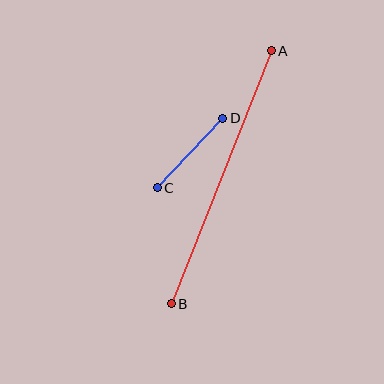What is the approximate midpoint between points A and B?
The midpoint is at approximately (221, 177) pixels.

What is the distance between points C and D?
The distance is approximately 95 pixels.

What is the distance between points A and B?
The distance is approximately 272 pixels.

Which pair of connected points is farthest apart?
Points A and B are farthest apart.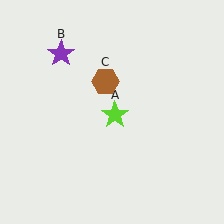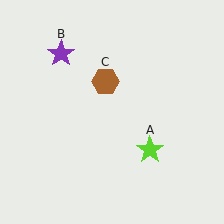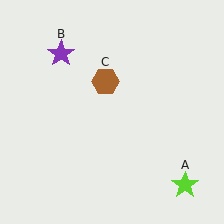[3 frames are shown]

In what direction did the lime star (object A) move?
The lime star (object A) moved down and to the right.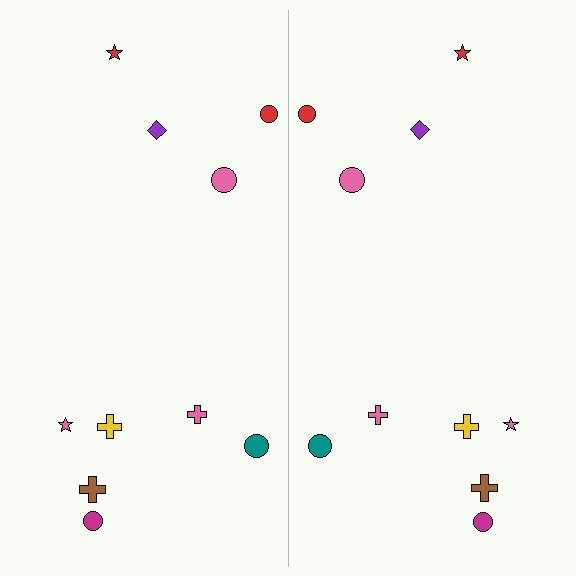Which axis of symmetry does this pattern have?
The pattern has a vertical axis of symmetry running through the center of the image.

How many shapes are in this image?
There are 20 shapes in this image.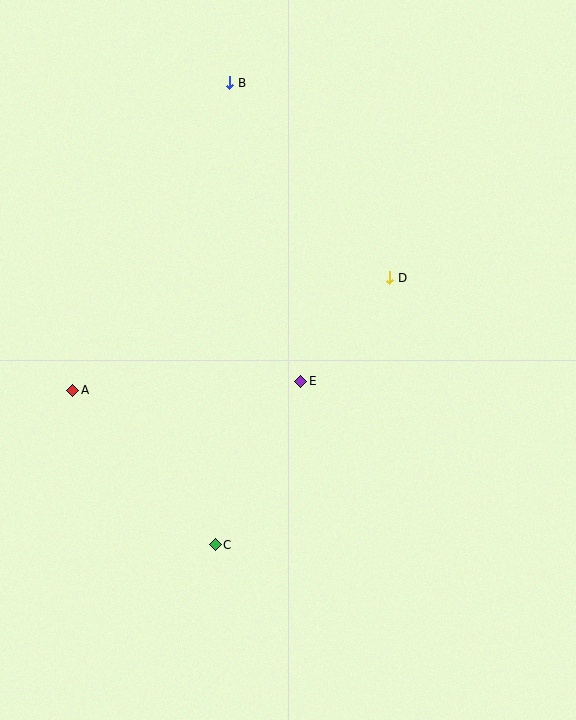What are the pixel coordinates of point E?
Point E is at (301, 382).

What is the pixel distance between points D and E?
The distance between D and E is 137 pixels.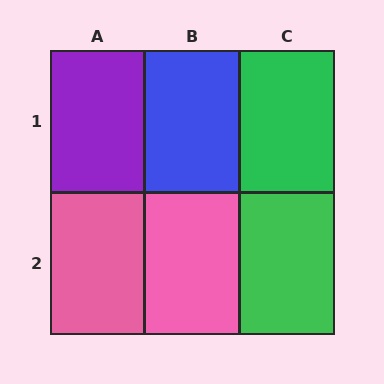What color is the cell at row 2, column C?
Green.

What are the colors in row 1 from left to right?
Purple, blue, green.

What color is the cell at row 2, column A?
Pink.